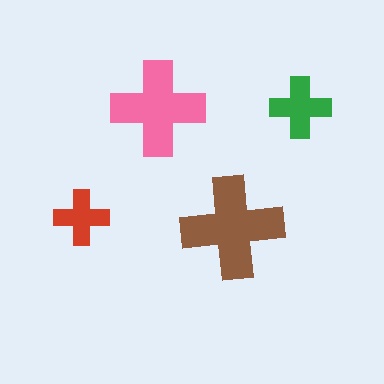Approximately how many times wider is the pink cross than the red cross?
About 1.5 times wider.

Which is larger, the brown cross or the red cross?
The brown one.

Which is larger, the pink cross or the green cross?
The pink one.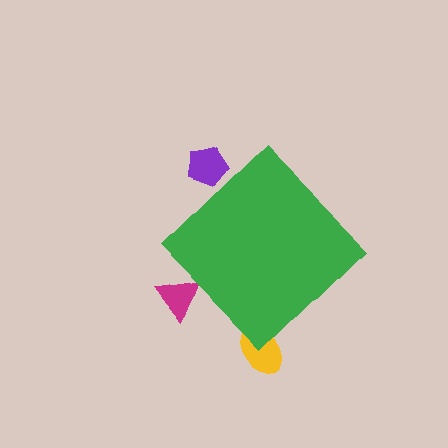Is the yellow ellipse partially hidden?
Yes, the yellow ellipse is partially hidden behind the green diamond.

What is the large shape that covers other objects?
A green diamond.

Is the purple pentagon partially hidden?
Yes, the purple pentagon is partially hidden behind the green diamond.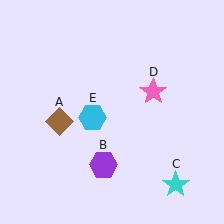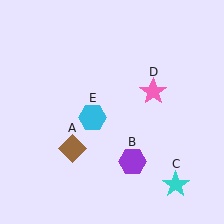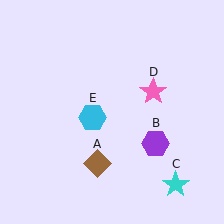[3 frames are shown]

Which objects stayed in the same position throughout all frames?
Cyan star (object C) and pink star (object D) and cyan hexagon (object E) remained stationary.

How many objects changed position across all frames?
2 objects changed position: brown diamond (object A), purple hexagon (object B).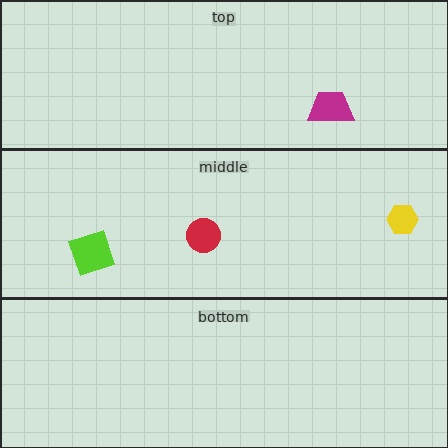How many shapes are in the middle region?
3.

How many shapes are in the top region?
1.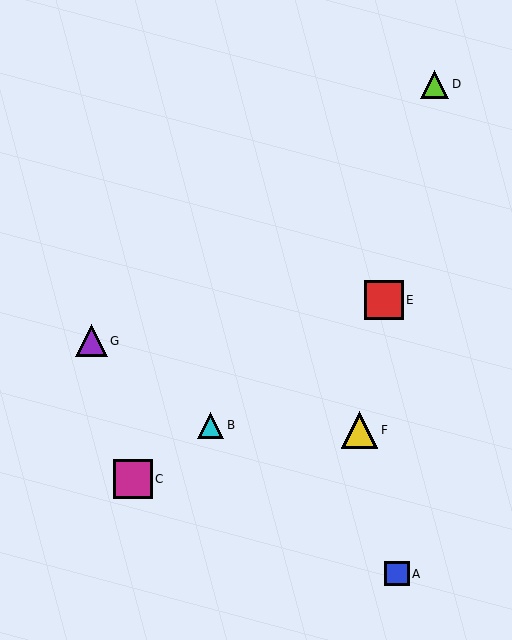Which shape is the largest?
The red square (labeled E) is the largest.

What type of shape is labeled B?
Shape B is a cyan triangle.